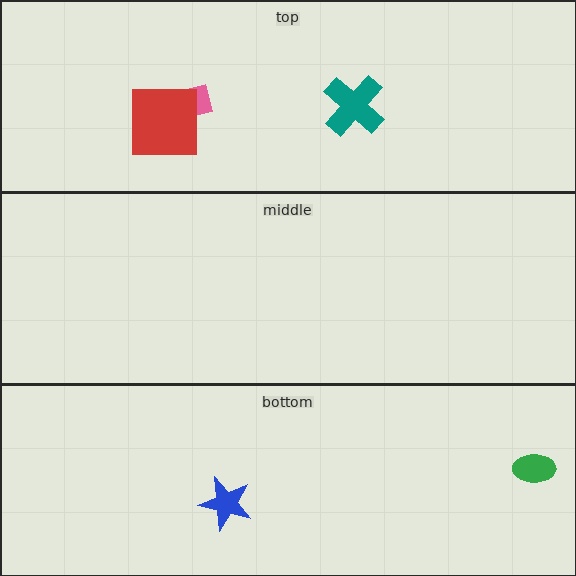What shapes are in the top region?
The teal cross, the pink rectangle, the red square.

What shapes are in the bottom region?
The green ellipse, the blue star.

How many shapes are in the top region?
3.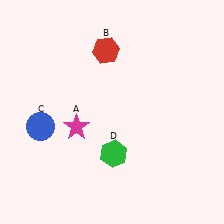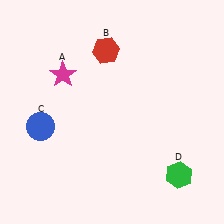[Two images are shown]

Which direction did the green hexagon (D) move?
The green hexagon (D) moved right.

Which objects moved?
The objects that moved are: the magenta star (A), the green hexagon (D).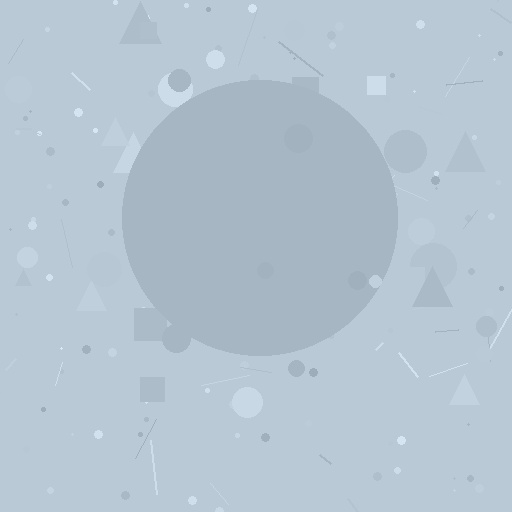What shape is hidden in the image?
A circle is hidden in the image.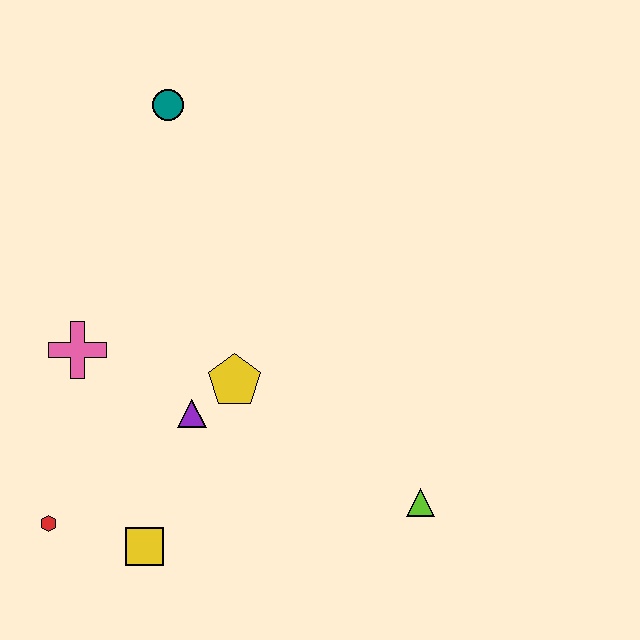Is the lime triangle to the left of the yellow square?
No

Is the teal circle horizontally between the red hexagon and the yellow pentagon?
Yes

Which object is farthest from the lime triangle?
The teal circle is farthest from the lime triangle.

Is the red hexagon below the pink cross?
Yes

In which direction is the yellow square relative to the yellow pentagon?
The yellow square is below the yellow pentagon.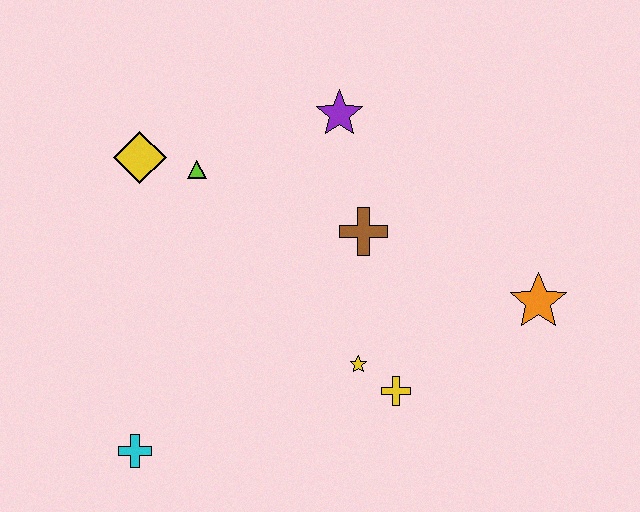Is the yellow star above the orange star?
No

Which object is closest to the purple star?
The brown cross is closest to the purple star.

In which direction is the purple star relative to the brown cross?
The purple star is above the brown cross.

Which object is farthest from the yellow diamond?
The orange star is farthest from the yellow diamond.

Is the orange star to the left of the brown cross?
No